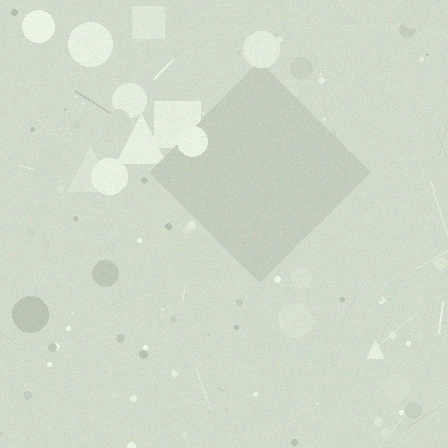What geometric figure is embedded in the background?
A diamond is embedded in the background.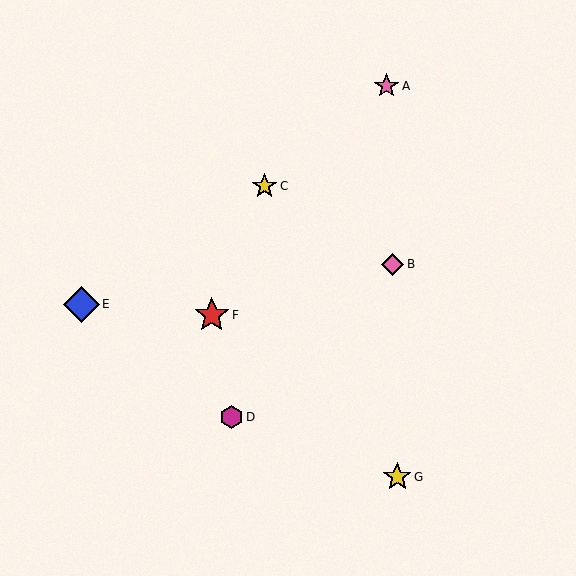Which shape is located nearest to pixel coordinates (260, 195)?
The yellow star (labeled C) at (265, 186) is nearest to that location.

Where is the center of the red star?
The center of the red star is at (212, 315).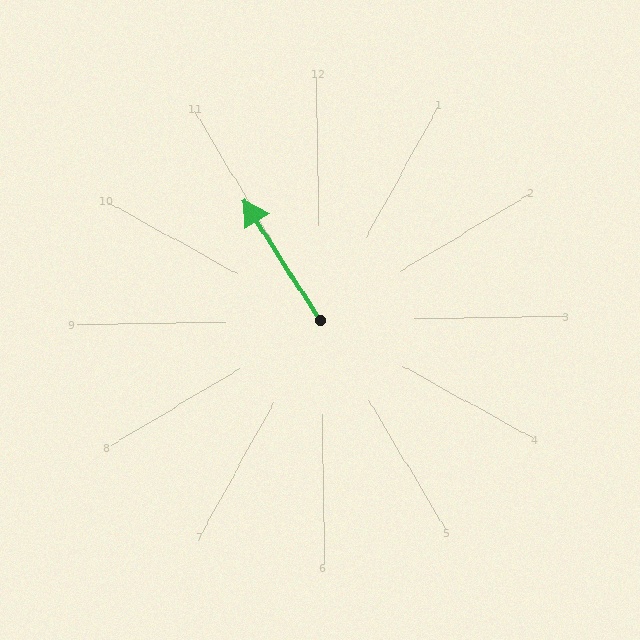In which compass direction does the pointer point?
Northwest.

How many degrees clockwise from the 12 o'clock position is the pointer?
Approximately 329 degrees.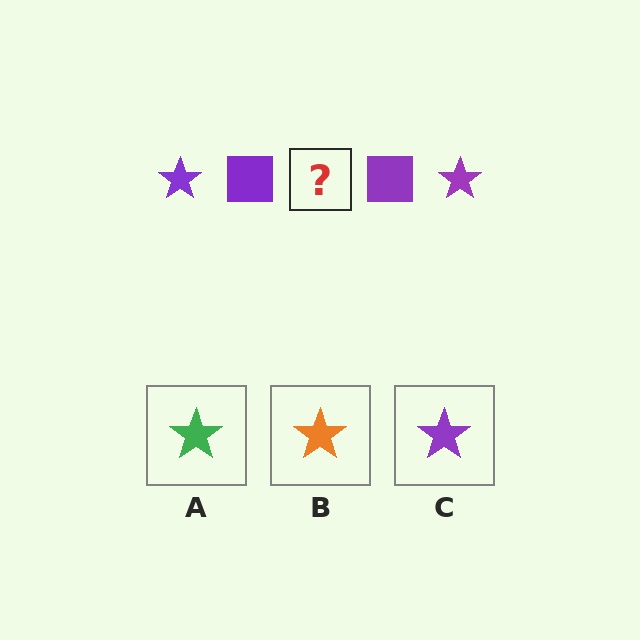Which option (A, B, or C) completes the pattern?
C.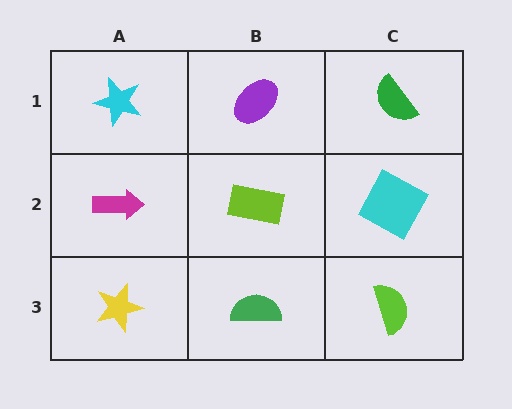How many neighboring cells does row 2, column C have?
3.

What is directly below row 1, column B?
A lime rectangle.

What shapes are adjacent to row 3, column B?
A lime rectangle (row 2, column B), a yellow star (row 3, column A), a lime semicircle (row 3, column C).